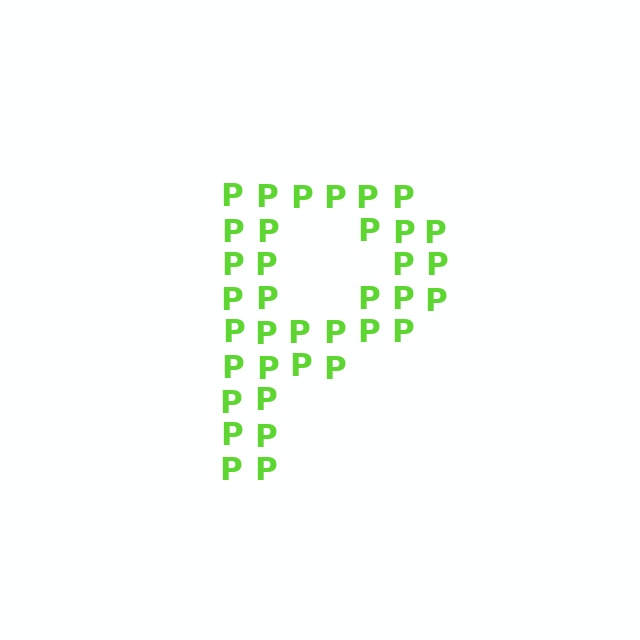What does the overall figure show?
The overall figure shows the letter P.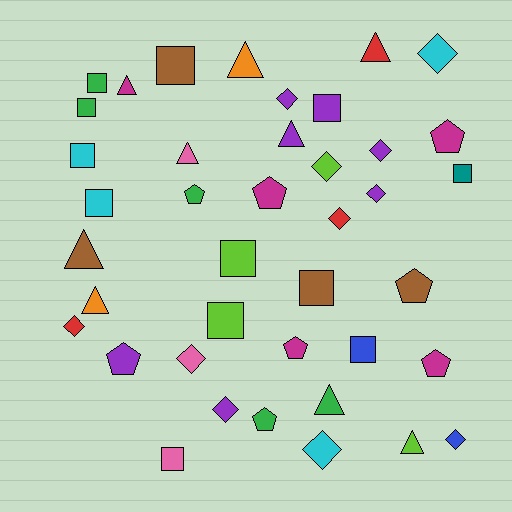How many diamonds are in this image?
There are 11 diamonds.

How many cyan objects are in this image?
There are 4 cyan objects.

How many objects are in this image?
There are 40 objects.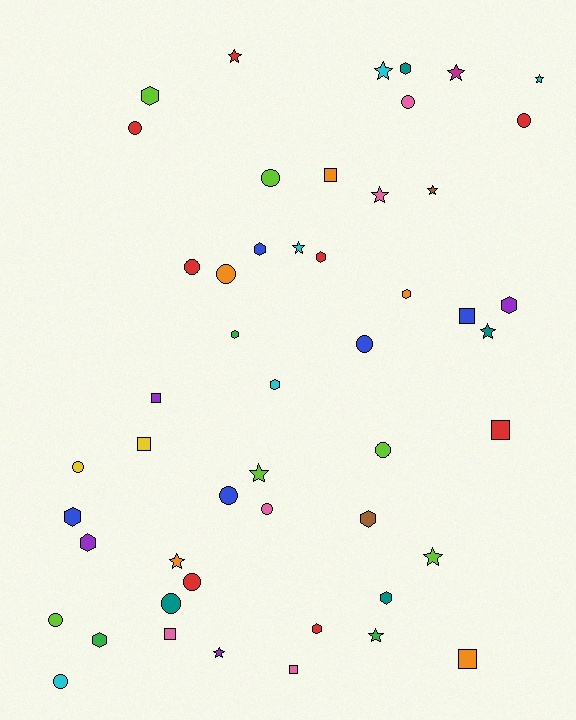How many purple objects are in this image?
There are 4 purple objects.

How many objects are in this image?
There are 50 objects.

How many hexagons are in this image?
There are 14 hexagons.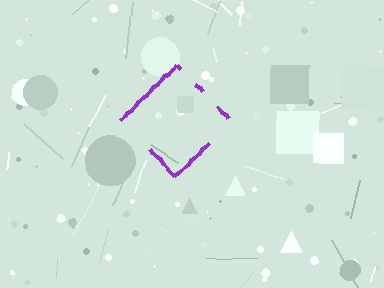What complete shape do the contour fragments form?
The contour fragments form a diamond.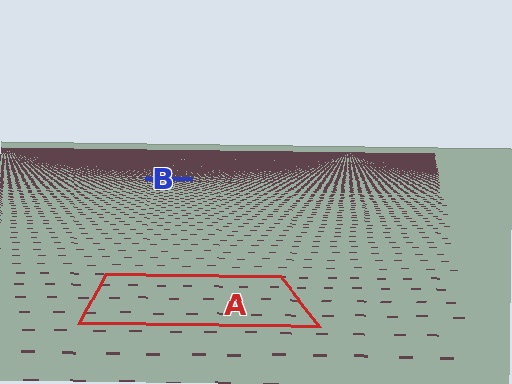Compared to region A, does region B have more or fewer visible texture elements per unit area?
Region B has more texture elements per unit area — they are packed more densely because it is farther away.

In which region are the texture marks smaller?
The texture marks are smaller in region B, because it is farther away.